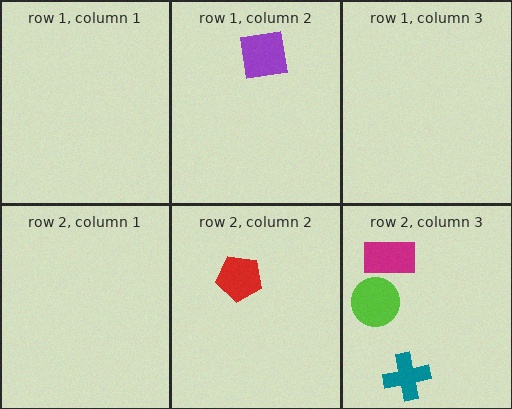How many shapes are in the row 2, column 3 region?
3.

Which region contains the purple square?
The row 1, column 2 region.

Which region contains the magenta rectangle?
The row 2, column 3 region.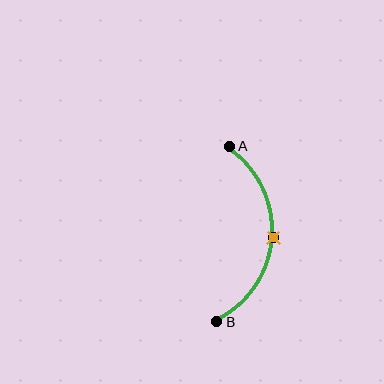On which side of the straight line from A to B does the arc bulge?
The arc bulges to the right of the straight line connecting A and B.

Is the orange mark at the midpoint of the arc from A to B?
Yes. The orange mark lies on the arc at equal arc-length from both A and B — it is the arc midpoint.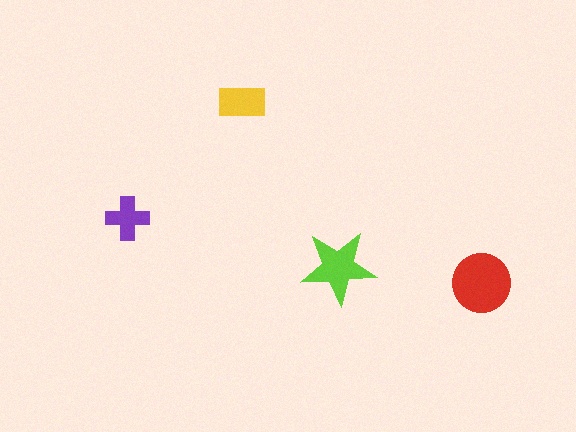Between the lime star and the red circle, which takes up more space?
The red circle.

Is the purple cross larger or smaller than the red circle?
Smaller.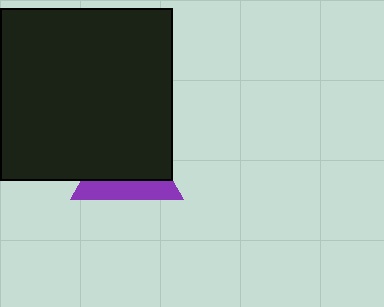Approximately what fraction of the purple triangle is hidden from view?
Roughly 67% of the purple triangle is hidden behind the black square.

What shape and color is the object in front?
The object in front is a black square.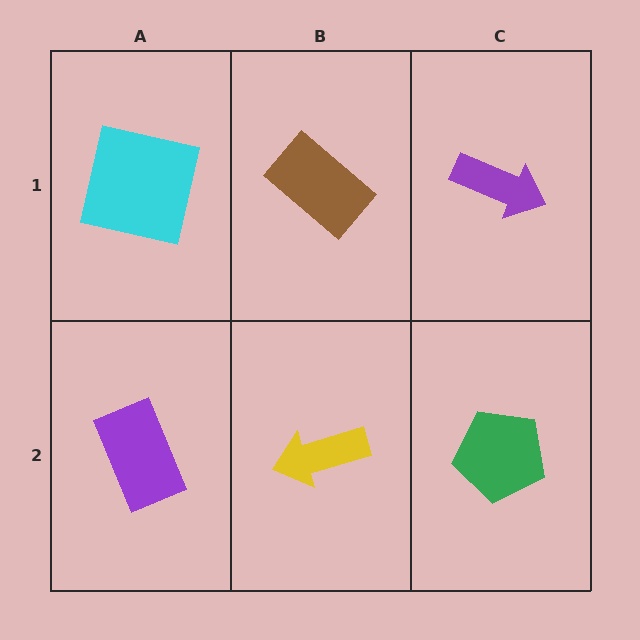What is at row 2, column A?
A purple rectangle.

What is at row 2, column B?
A yellow arrow.